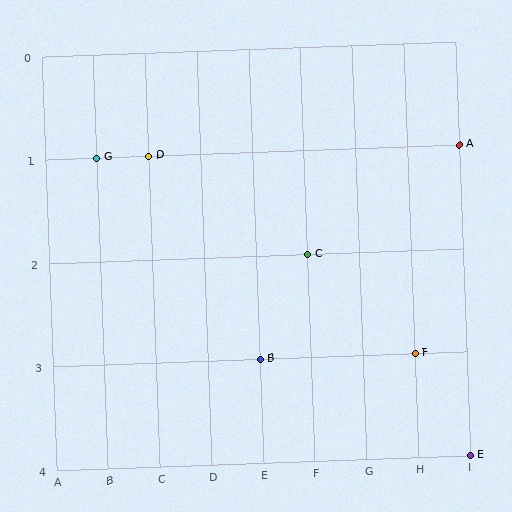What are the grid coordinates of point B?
Point B is at grid coordinates (E, 3).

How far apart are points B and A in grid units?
Points B and A are 4 columns and 2 rows apart (about 4.5 grid units diagonally).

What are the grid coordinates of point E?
Point E is at grid coordinates (I, 4).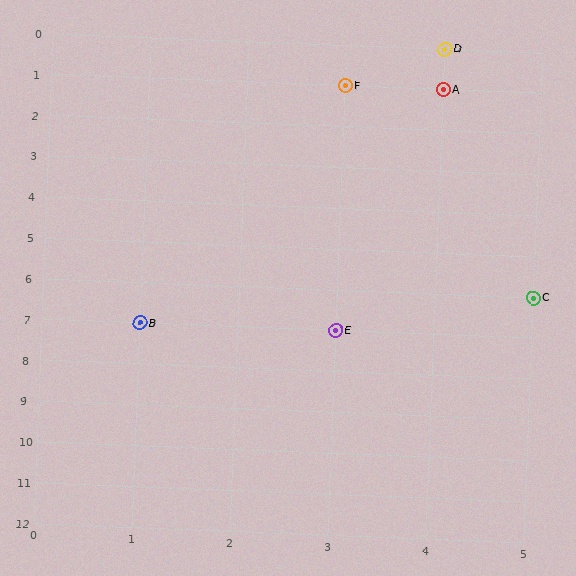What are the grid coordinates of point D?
Point D is at grid coordinates (4, 0).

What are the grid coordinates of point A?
Point A is at grid coordinates (4, 1).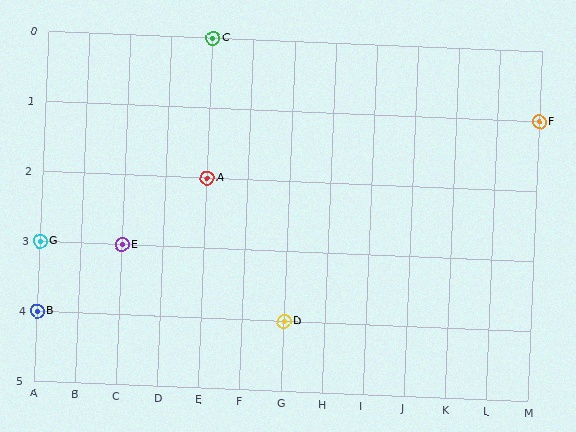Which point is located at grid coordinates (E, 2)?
Point A is at (E, 2).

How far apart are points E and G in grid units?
Points E and G are 2 columns apart.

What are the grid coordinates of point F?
Point F is at grid coordinates (M, 1).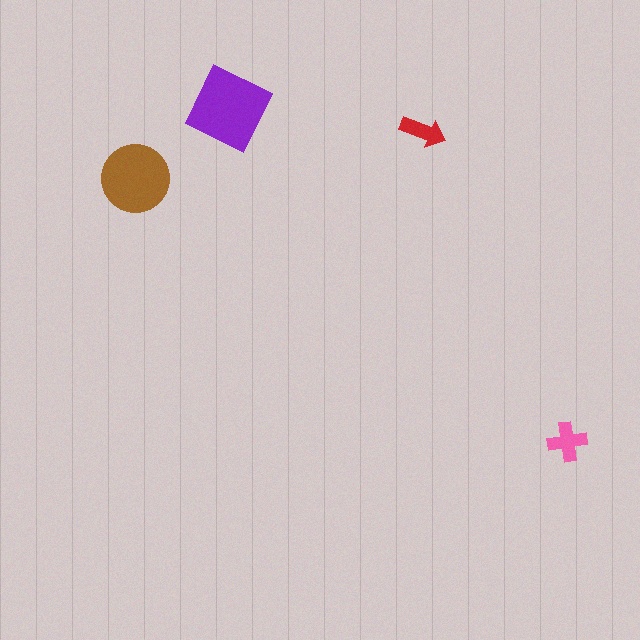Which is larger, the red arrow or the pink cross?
The pink cross.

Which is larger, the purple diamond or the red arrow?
The purple diamond.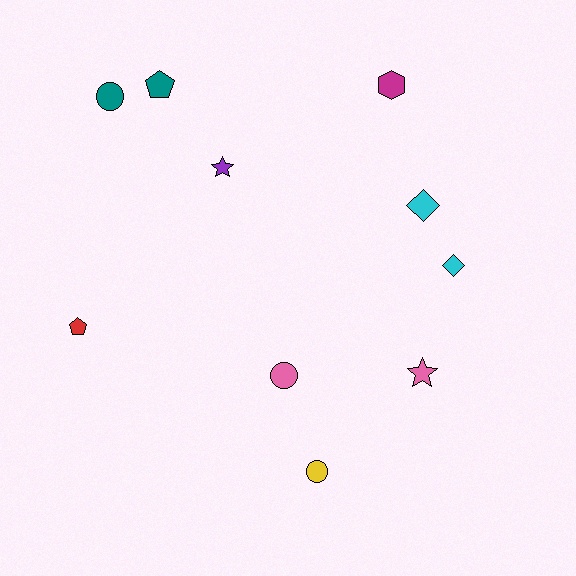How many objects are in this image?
There are 10 objects.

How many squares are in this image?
There are no squares.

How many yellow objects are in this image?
There is 1 yellow object.